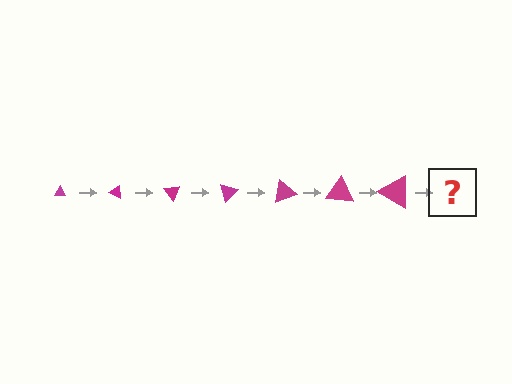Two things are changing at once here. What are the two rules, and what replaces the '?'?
The two rules are that the triangle grows larger each step and it rotates 25 degrees each step. The '?' should be a triangle, larger than the previous one and rotated 175 degrees from the start.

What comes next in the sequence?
The next element should be a triangle, larger than the previous one and rotated 175 degrees from the start.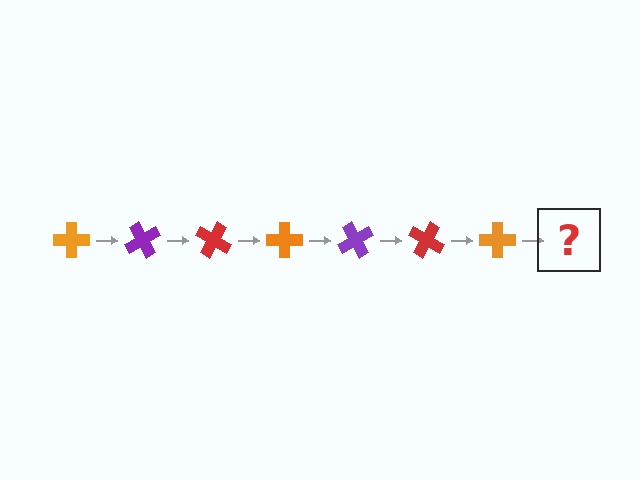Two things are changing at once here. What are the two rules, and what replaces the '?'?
The two rules are that it rotates 60 degrees each step and the color cycles through orange, purple, and red. The '?' should be a purple cross, rotated 420 degrees from the start.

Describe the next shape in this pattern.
It should be a purple cross, rotated 420 degrees from the start.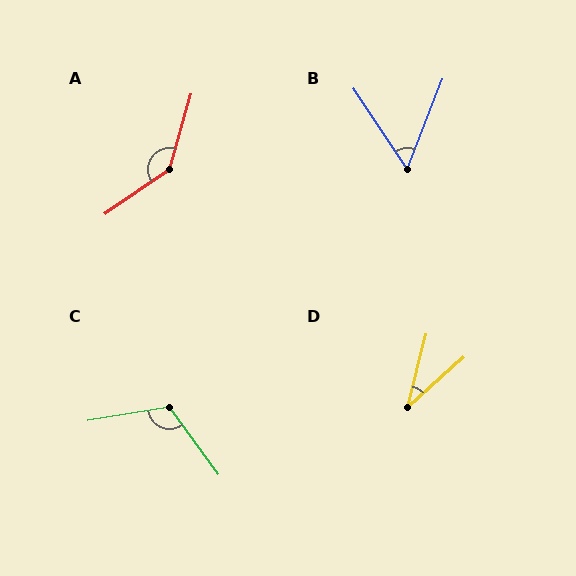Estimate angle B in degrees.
Approximately 55 degrees.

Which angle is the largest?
A, at approximately 141 degrees.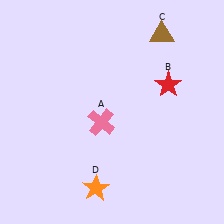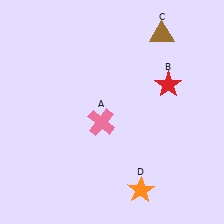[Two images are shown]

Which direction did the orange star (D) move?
The orange star (D) moved right.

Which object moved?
The orange star (D) moved right.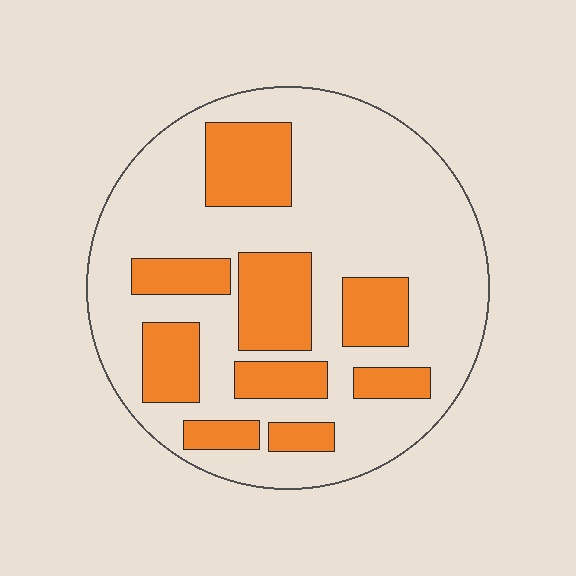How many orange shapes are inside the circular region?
9.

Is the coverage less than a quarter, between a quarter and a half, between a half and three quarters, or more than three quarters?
Between a quarter and a half.